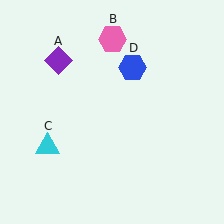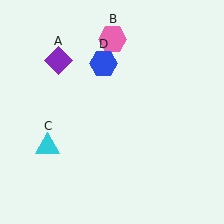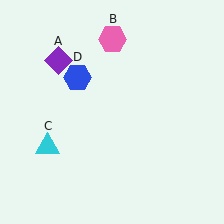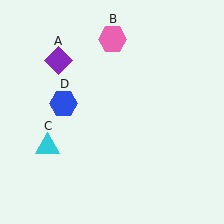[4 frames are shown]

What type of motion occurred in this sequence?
The blue hexagon (object D) rotated counterclockwise around the center of the scene.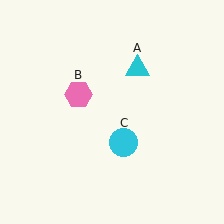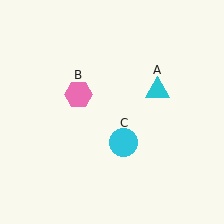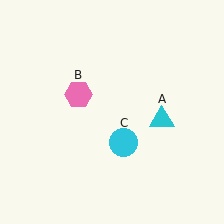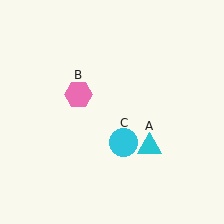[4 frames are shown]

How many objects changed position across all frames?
1 object changed position: cyan triangle (object A).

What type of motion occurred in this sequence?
The cyan triangle (object A) rotated clockwise around the center of the scene.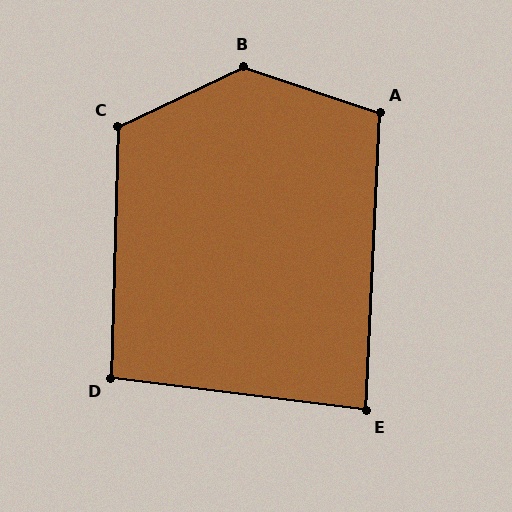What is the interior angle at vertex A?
Approximately 106 degrees (obtuse).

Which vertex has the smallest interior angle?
E, at approximately 85 degrees.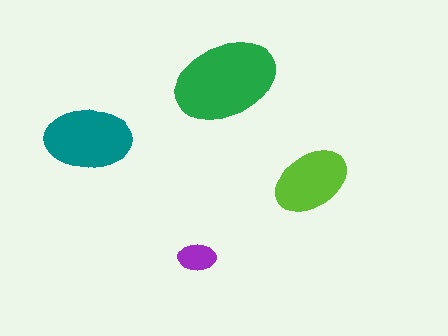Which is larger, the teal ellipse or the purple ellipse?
The teal one.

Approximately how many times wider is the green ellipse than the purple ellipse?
About 2.5 times wider.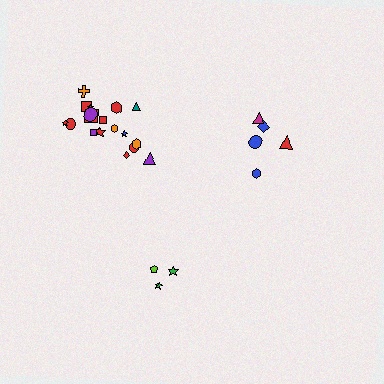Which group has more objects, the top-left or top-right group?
The top-left group.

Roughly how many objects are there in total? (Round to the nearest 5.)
Roughly 25 objects in total.